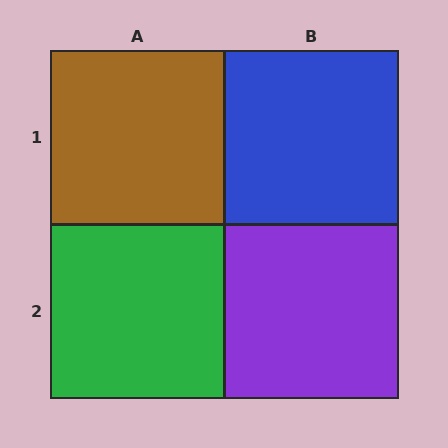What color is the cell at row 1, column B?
Blue.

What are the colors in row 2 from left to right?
Green, purple.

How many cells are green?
1 cell is green.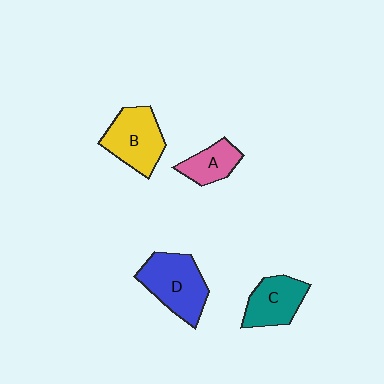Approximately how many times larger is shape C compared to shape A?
Approximately 1.4 times.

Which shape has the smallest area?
Shape A (pink).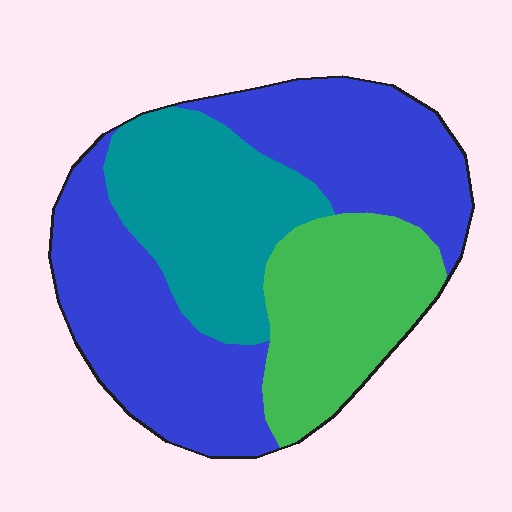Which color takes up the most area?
Blue, at roughly 50%.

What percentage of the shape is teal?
Teal covers 26% of the shape.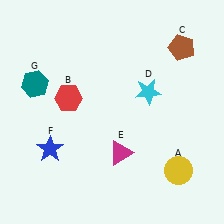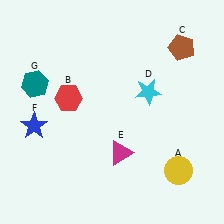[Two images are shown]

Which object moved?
The blue star (F) moved up.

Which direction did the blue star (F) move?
The blue star (F) moved up.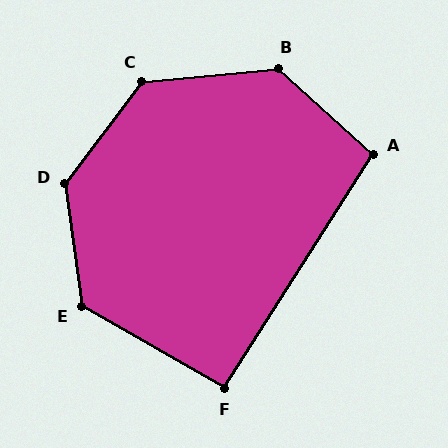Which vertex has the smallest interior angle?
F, at approximately 93 degrees.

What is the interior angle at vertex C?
Approximately 133 degrees (obtuse).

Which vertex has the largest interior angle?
D, at approximately 135 degrees.